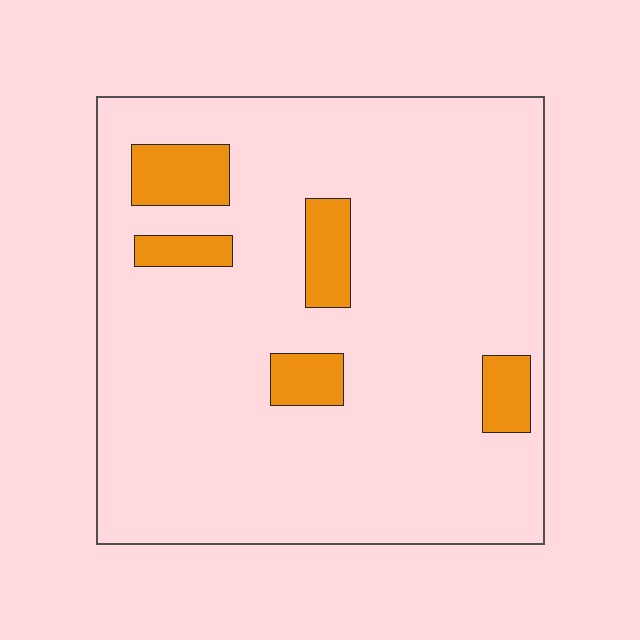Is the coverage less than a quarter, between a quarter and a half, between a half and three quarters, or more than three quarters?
Less than a quarter.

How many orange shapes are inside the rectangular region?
5.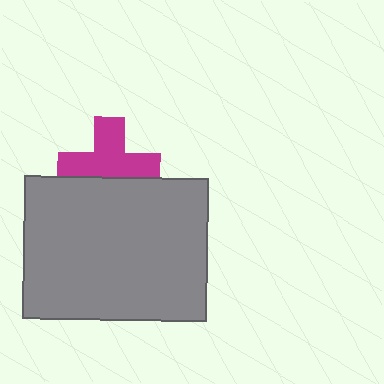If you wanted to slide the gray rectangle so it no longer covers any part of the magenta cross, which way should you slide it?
Slide it down — that is the most direct way to separate the two shapes.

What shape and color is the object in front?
The object in front is a gray rectangle.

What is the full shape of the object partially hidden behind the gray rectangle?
The partially hidden object is a magenta cross.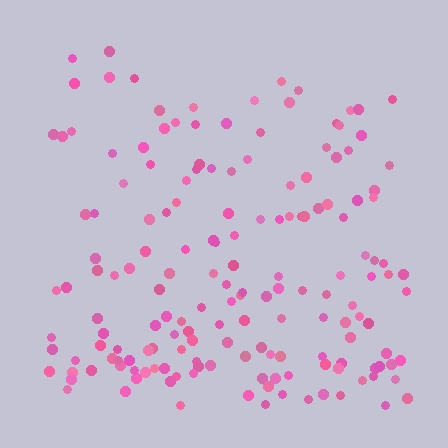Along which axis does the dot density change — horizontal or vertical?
Vertical.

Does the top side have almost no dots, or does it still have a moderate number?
Still a moderate number, just noticeably fewer than the bottom.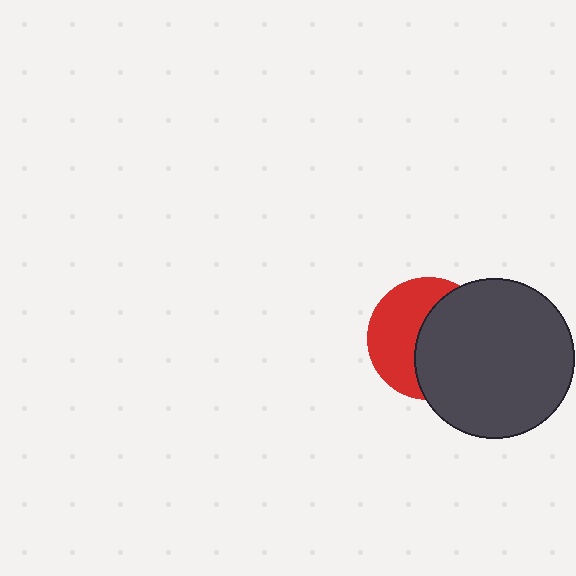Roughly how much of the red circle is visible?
About half of it is visible (roughly 47%).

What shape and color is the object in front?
The object in front is a dark gray circle.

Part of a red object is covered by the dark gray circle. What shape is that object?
It is a circle.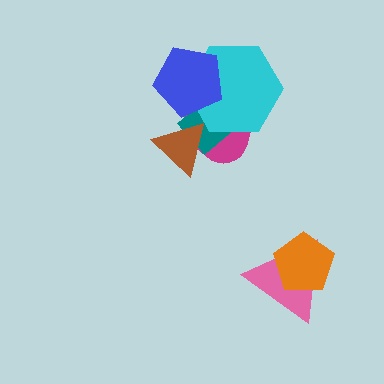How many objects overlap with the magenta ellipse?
4 objects overlap with the magenta ellipse.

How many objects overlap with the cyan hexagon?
3 objects overlap with the cyan hexagon.